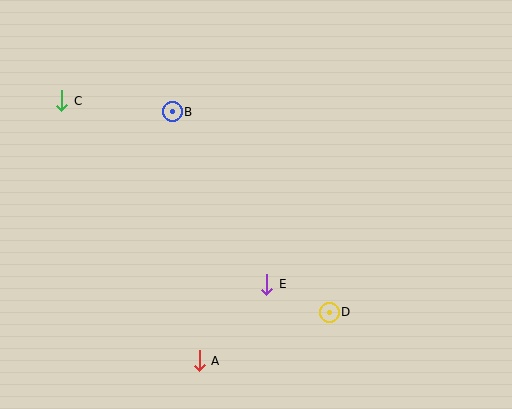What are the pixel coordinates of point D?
Point D is at (329, 312).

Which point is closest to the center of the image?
Point E at (267, 284) is closest to the center.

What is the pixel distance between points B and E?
The distance between B and E is 197 pixels.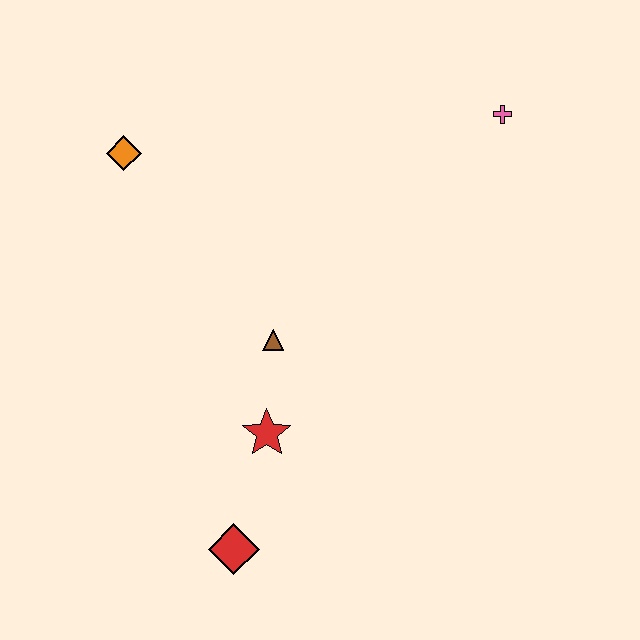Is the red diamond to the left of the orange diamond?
No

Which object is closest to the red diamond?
The red star is closest to the red diamond.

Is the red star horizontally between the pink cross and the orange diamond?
Yes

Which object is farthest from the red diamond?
The pink cross is farthest from the red diamond.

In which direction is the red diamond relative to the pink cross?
The red diamond is below the pink cross.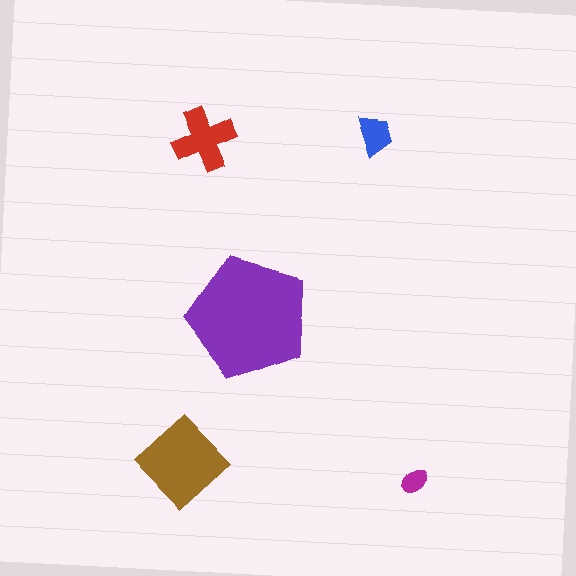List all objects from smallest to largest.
The magenta ellipse, the blue trapezoid, the red cross, the brown diamond, the purple pentagon.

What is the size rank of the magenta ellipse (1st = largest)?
5th.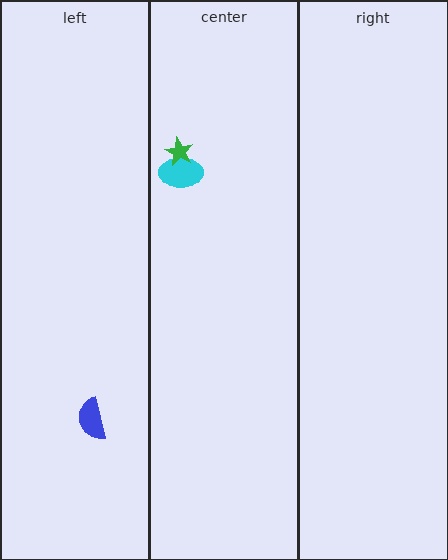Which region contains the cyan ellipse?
The center region.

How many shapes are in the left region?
1.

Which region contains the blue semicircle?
The left region.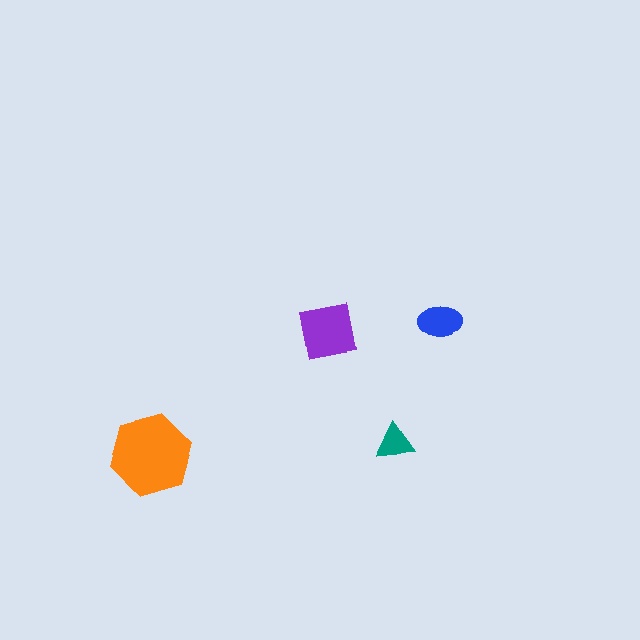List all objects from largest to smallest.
The orange hexagon, the purple square, the blue ellipse, the teal triangle.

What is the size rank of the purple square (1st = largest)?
2nd.